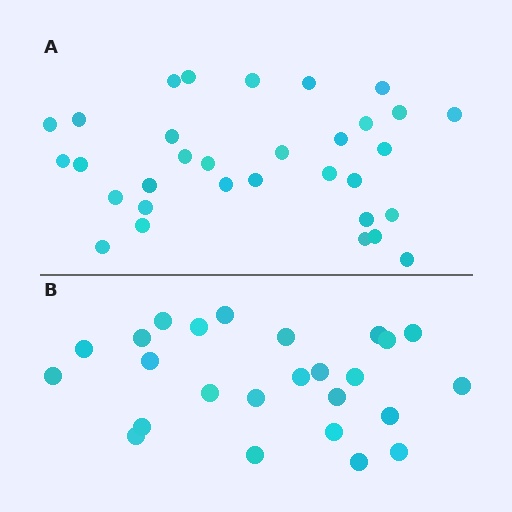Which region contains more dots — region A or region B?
Region A (the top region) has more dots.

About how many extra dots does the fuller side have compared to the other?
Region A has roughly 8 or so more dots than region B.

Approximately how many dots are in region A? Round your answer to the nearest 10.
About 30 dots. (The exact count is 32, which rounds to 30.)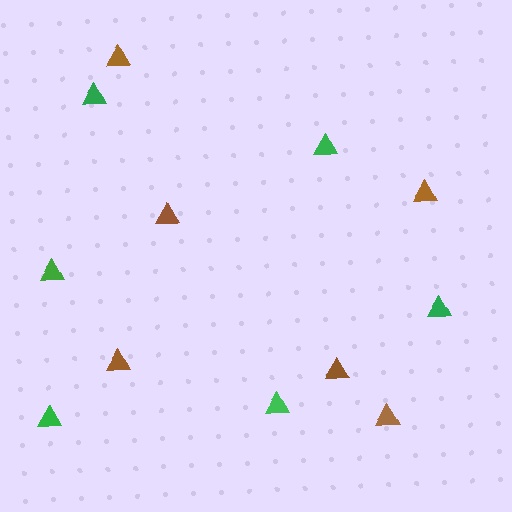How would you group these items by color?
There are 2 groups: one group of green triangles (6) and one group of brown triangles (6).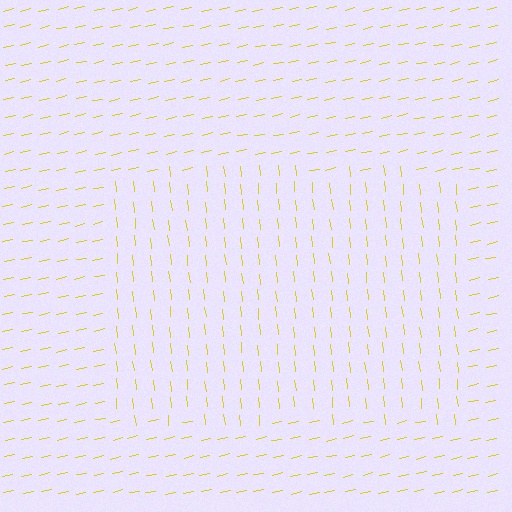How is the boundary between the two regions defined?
The boundary is defined purely by a change in line orientation (approximately 84 degrees difference). All lines are the same color and thickness.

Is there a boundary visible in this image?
Yes, there is a texture boundary formed by a change in line orientation.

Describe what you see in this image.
The image is filled with small yellow line segments. A rectangle region in the image has lines oriented differently from the surrounding lines, creating a visible texture boundary.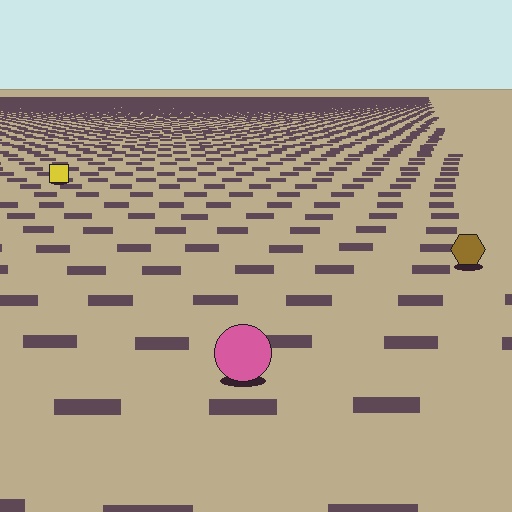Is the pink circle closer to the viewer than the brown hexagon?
Yes. The pink circle is closer — you can tell from the texture gradient: the ground texture is coarser near it.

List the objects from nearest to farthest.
From nearest to farthest: the pink circle, the brown hexagon, the yellow square.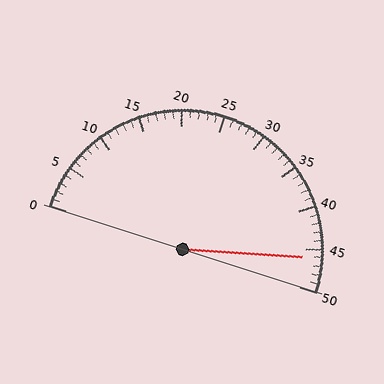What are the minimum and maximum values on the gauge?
The gauge ranges from 0 to 50.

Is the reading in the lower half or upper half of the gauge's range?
The reading is in the upper half of the range (0 to 50).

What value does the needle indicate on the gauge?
The needle indicates approximately 46.